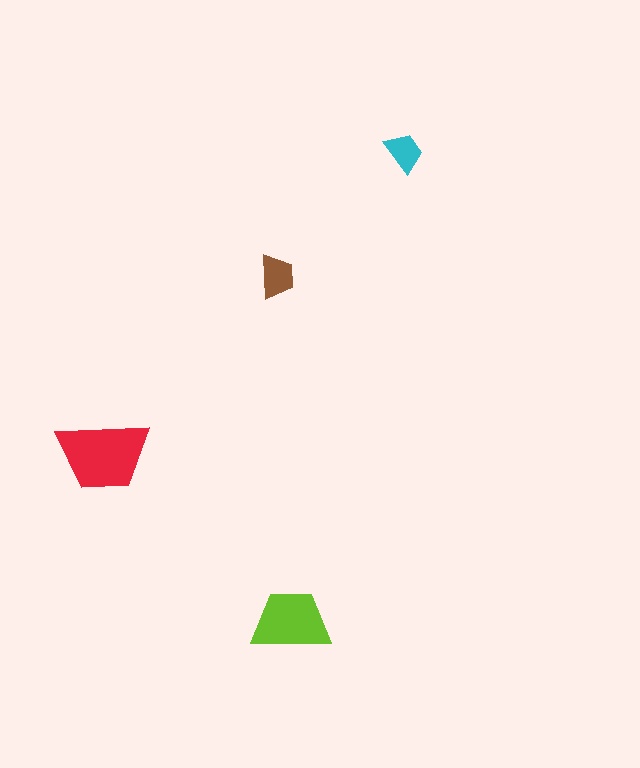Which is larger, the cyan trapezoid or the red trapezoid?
The red one.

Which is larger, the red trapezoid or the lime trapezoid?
The red one.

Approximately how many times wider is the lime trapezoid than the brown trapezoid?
About 2 times wider.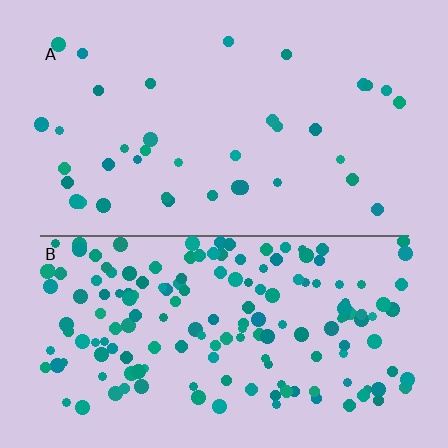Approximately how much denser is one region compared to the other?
Approximately 4.4× — region B over region A.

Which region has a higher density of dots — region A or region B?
B (the bottom).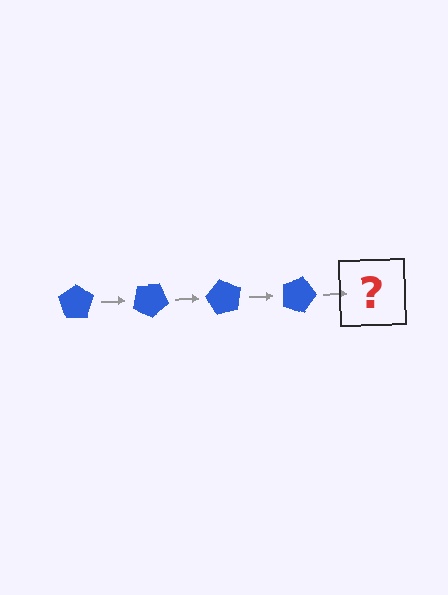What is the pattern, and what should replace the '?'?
The pattern is that the pentagon rotates 30 degrees each step. The '?' should be a blue pentagon rotated 120 degrees.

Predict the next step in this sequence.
The next step is a blue pentagon rotated 120 degrees.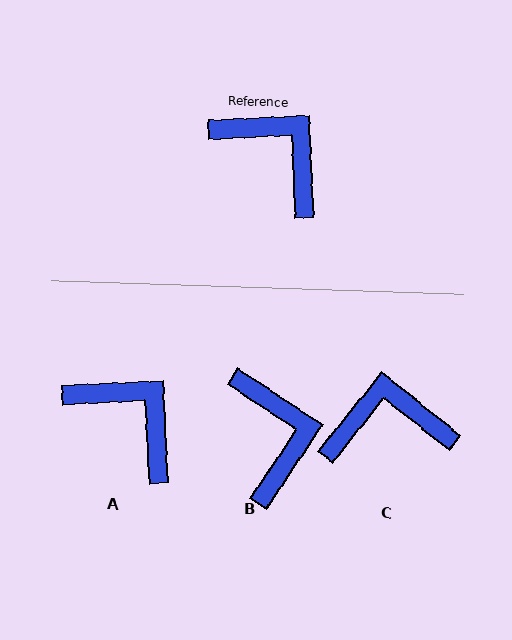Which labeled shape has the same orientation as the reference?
A.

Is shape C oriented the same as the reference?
No, it is off by about 49 degrees.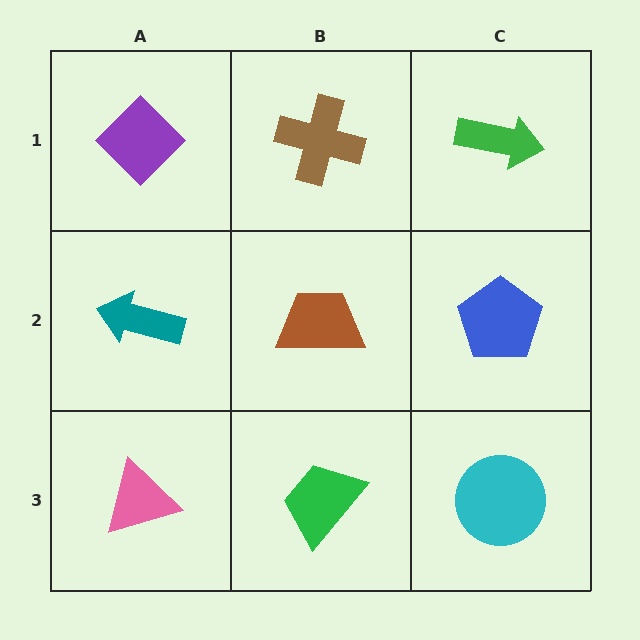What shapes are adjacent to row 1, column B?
A brown trapezoid (row 2, column B), a purple diamond (row 1, column A), a green arrow (row 1, column C).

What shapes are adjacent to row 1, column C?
A blue pentagon (row 2, column C), a brown cross (row 1, column B).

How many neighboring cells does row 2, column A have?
3.